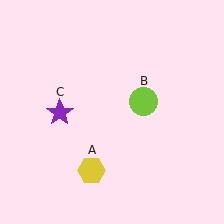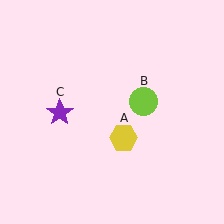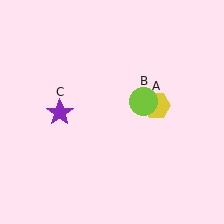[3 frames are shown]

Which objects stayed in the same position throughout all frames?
Lime circle (object B) and purple star (object C) remained stationary.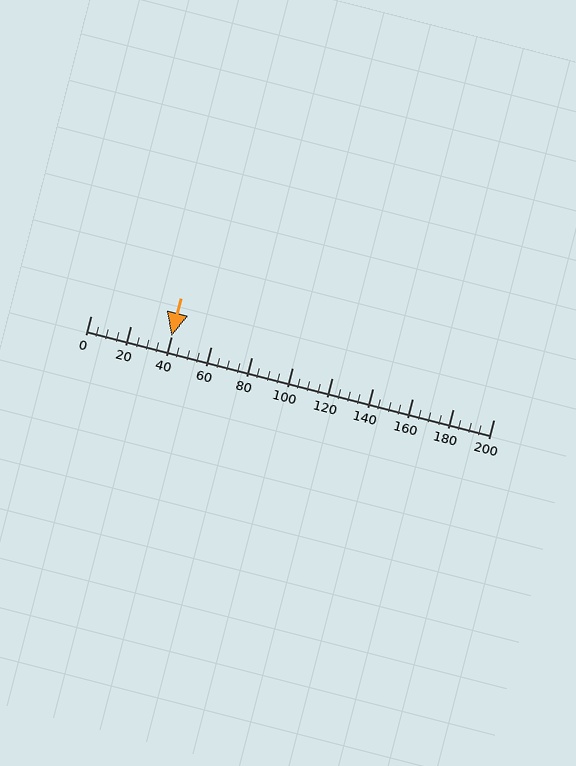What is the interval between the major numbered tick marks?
The major tick marks are spaced 20 units apart.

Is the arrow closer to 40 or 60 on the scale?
The arrow is closer to 40.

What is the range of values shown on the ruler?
The ruler shows values from 0 to 200.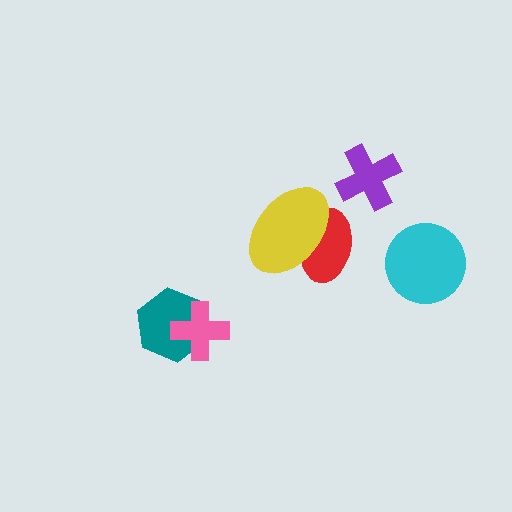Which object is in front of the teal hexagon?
The pink cross is in front of the teal hexagon.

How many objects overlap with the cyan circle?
0 objects overlap with the cyan circle.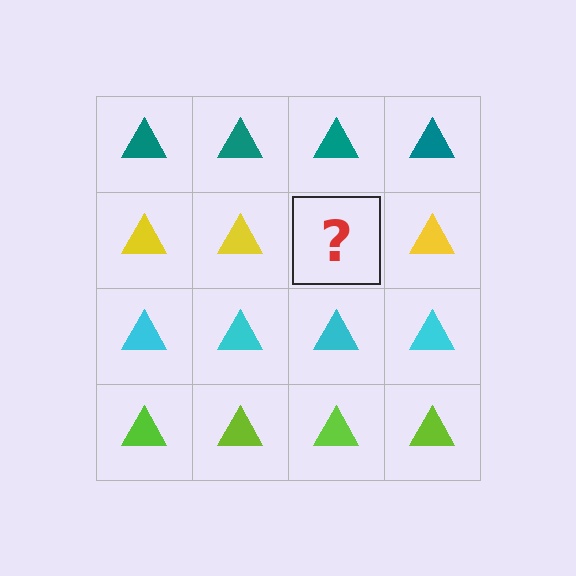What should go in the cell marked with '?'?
The missing cell should contain a yellow triangle.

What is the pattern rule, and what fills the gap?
The rule is that each row has a consistent color. The gap should be filled with a yellow triangle.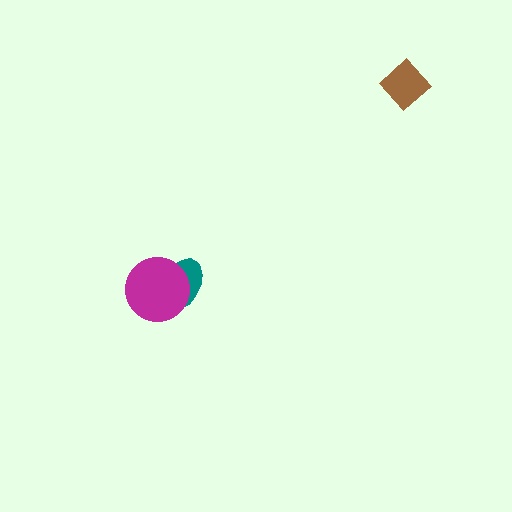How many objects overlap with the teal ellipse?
1 object overlaps with the teal ellipse.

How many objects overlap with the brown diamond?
0 objects overlap with the brown diamond.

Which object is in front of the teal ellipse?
The magenta circle is in front of the teal ellipse.